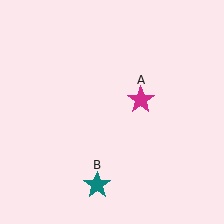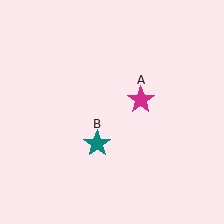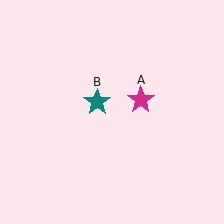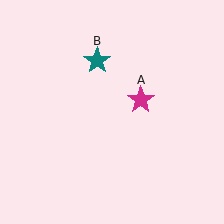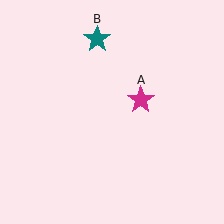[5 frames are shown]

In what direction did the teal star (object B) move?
The teal star (object B) moved up.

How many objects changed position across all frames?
1 object changed position: teal star (object B).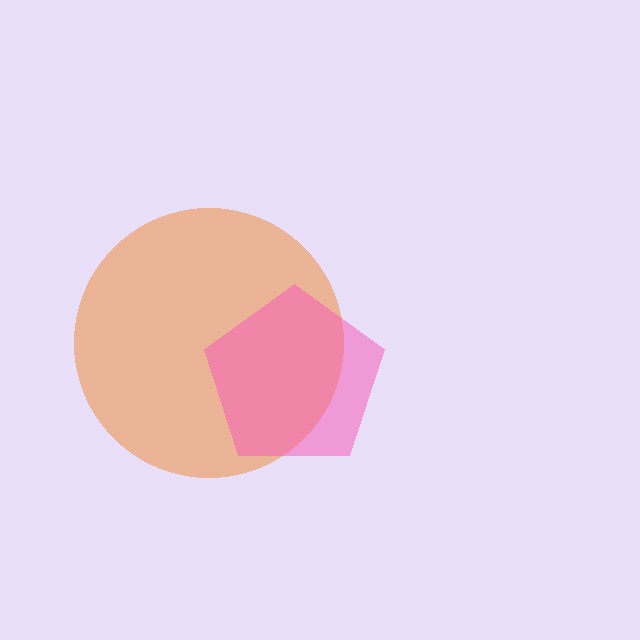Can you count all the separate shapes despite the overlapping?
Yes, there are 2 separate shapes.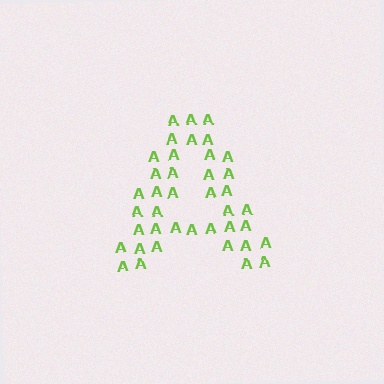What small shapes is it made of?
It is made of small letter A's.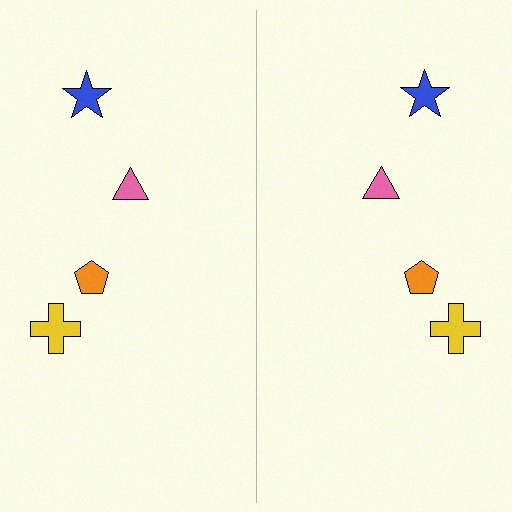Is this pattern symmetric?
Yes, this pattern has bilateral (reflection) symmetry.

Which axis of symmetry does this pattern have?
The pattern has a vertical axis of symmetry running through the center of the image.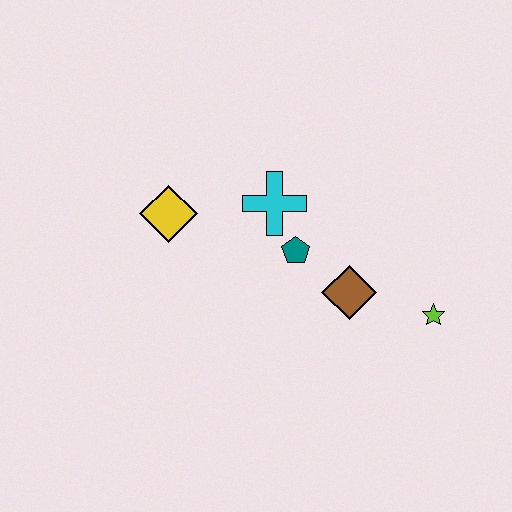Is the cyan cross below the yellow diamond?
No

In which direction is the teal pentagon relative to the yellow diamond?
The teal pentagon is to the right of the yellow diamond.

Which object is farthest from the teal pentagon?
The lime star is farthest from the teal pentagon.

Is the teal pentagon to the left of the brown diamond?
Yes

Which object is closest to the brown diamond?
The teal pentagon is closest to the brown diamond.